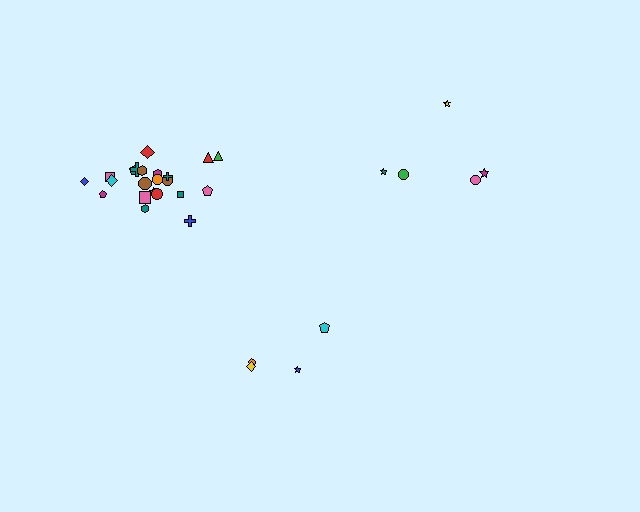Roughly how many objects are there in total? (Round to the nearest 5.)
Roughly 30 objects in total.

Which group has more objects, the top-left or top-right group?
The top-left group.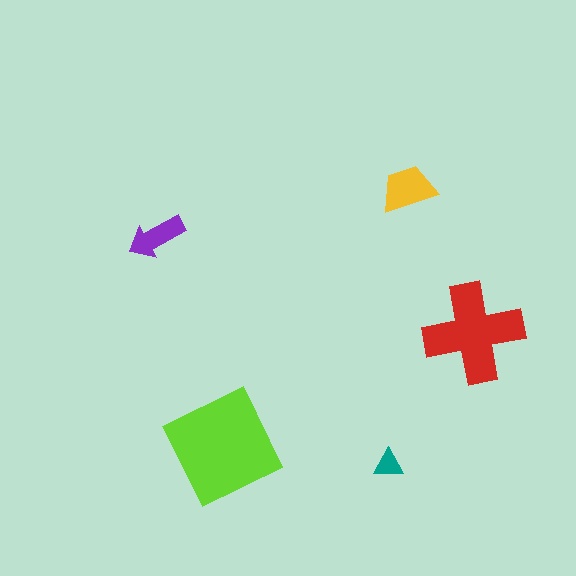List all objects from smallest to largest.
The teal triangle, the purple arrow, the yellow trapezoid, the red cross, the lime square.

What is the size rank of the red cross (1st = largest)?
2nd.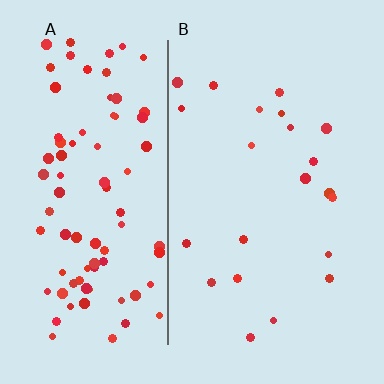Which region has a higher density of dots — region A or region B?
A (the left).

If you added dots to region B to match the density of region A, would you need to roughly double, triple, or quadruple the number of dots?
Approximately quadruple.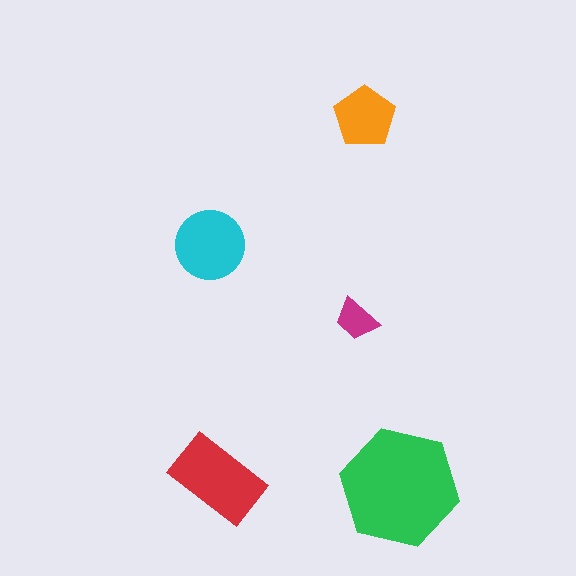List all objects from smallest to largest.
The magenta trapezoid, the orange pentagon, the cyan circle, the red rectangle, the green hexagon.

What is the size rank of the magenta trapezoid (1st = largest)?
5th.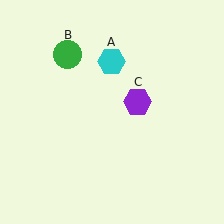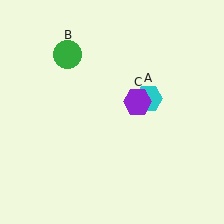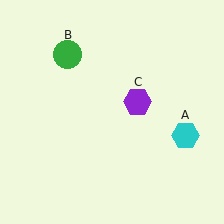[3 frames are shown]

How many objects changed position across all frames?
1 object changed position: cyan hexagon (object A).